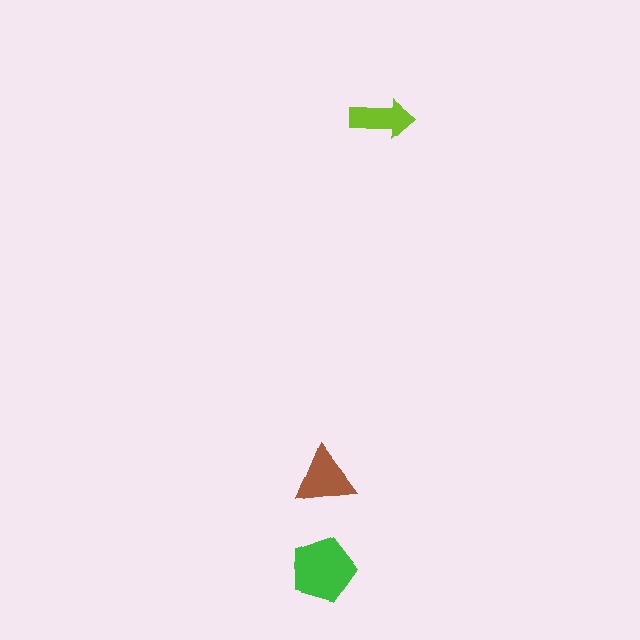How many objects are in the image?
There are 3 objects in the image.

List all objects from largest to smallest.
The green pentagon, the brown triangle, the lime arrow.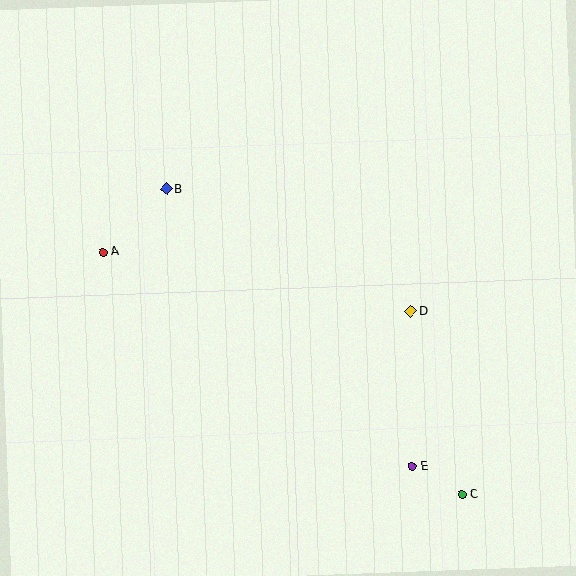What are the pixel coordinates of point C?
Point C is at (462, 494).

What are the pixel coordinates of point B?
Point B is at (167, 189).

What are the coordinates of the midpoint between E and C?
The midpoint between E and C is at (437, 480).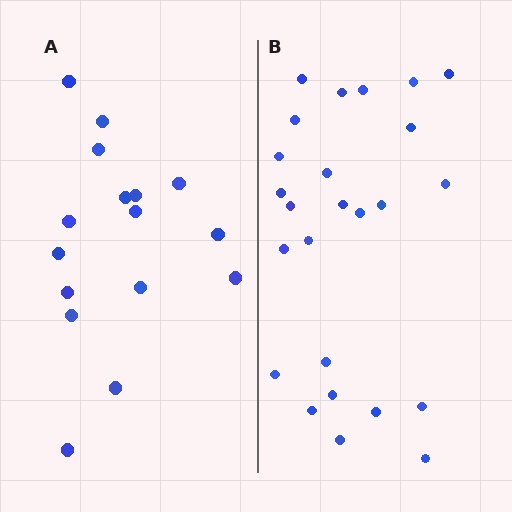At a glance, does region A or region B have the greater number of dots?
Region B (the right region) has more dots.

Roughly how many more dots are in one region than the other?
Region B has roughly 8 or so more dots than region A.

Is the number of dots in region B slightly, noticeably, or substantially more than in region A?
Region B has substantially more. The ratio is roughly 1.6 to 1.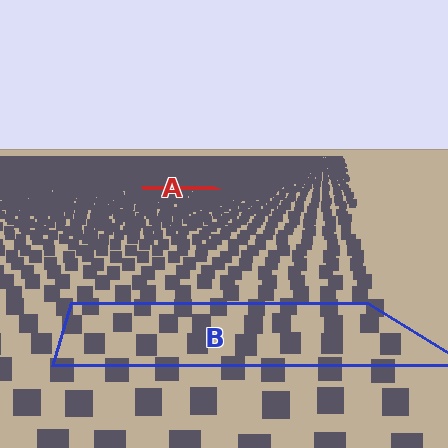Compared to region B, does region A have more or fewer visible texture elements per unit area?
Region A has more texture elements per unit area — they are packed more densely because it is farther away.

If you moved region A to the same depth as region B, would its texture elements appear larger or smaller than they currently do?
They would appear larger. At a closer depth, the same texture elements are projected at a bigger on-screen size.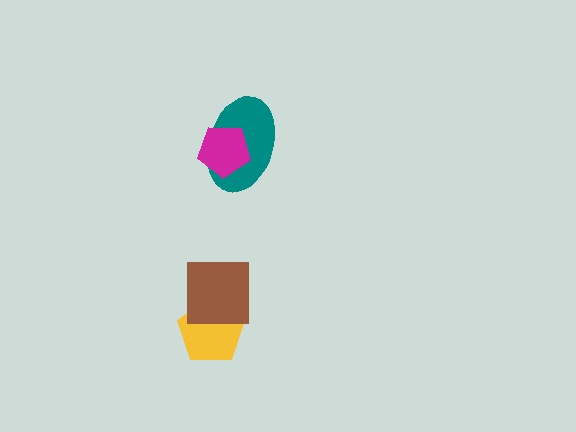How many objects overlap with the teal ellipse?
1 object overlaps with the teal ellipse.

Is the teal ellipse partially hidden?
Yes, it is partially covered by another shape.